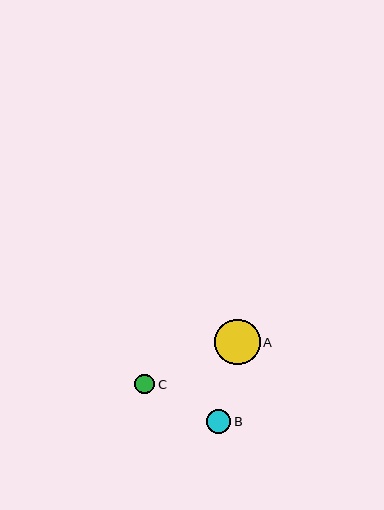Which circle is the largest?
Circle A is the largest with a size of approximately 45 pixels.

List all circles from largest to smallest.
From largest to smallest: A, B, C.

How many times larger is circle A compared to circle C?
Circle A is approximately 2.3 times the size of circle C.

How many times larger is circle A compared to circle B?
Circle A is approximately 1.9 times the size of circle B.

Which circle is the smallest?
Circle C is the smallest with a size of approximately 20 pixels.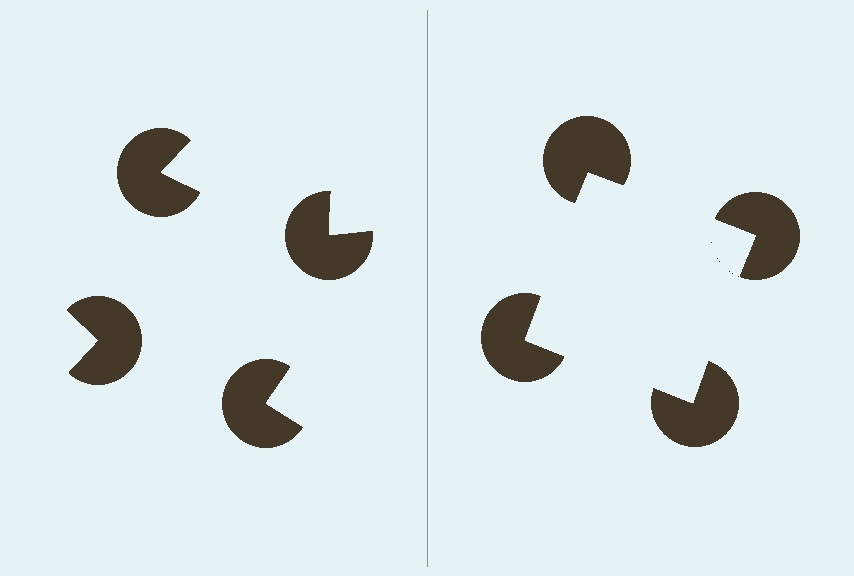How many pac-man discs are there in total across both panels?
8 — 4 on each side.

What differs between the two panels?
The pac-man discs are positioned identically on both sides; only the wedge orientations differ. On the right they align to a square; on the left they are misaligned.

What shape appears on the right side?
An illusory square.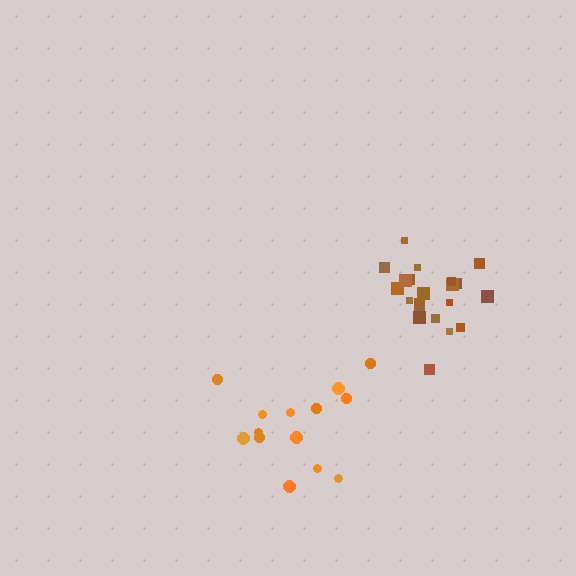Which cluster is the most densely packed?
Brown.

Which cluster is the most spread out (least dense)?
Orange.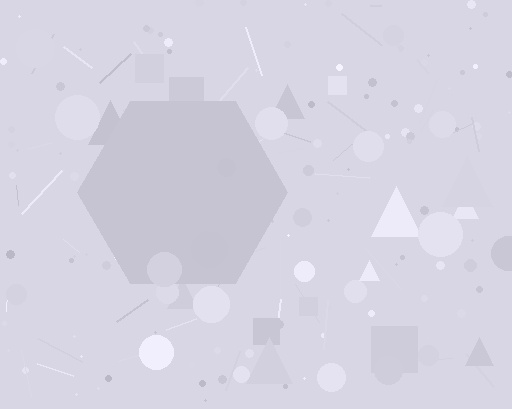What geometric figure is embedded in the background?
A hexagon is embedded in the background.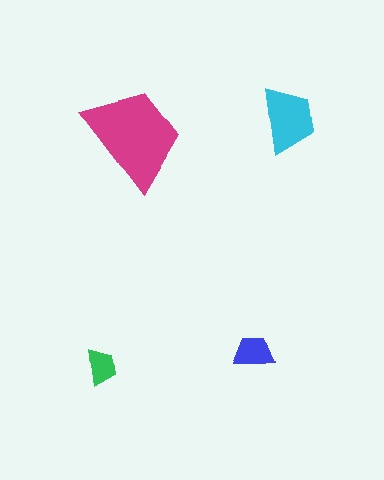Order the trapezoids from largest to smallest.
the magenta one, the cyan one, the blue one, the green one.